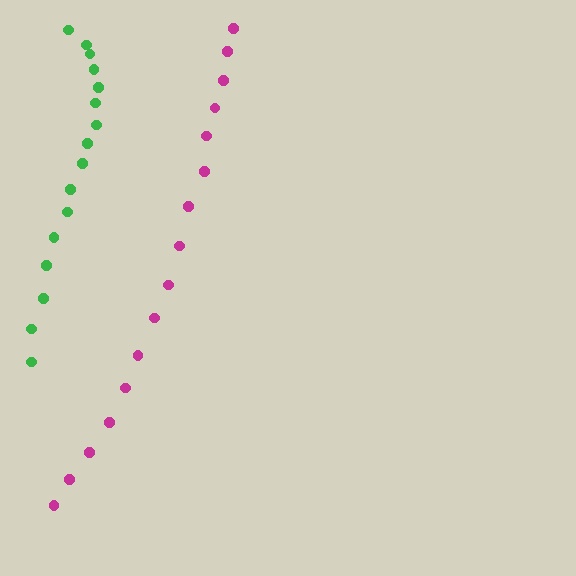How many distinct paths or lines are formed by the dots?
There are 2 distinct paths.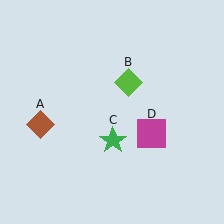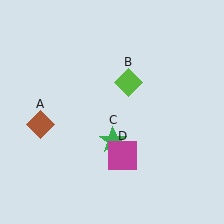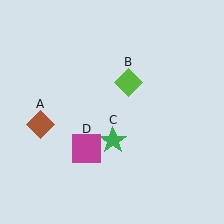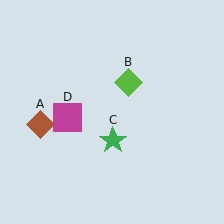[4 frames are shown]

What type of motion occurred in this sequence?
The magenta square (object D) rotated clockwise around the center of the scene.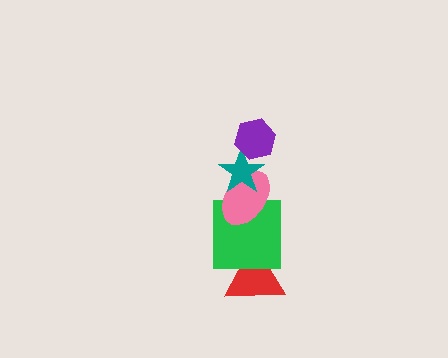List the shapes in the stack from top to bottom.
From top to bottom: the purple hexagon, the teal star, the pink ellipse, the green square, the red triangle.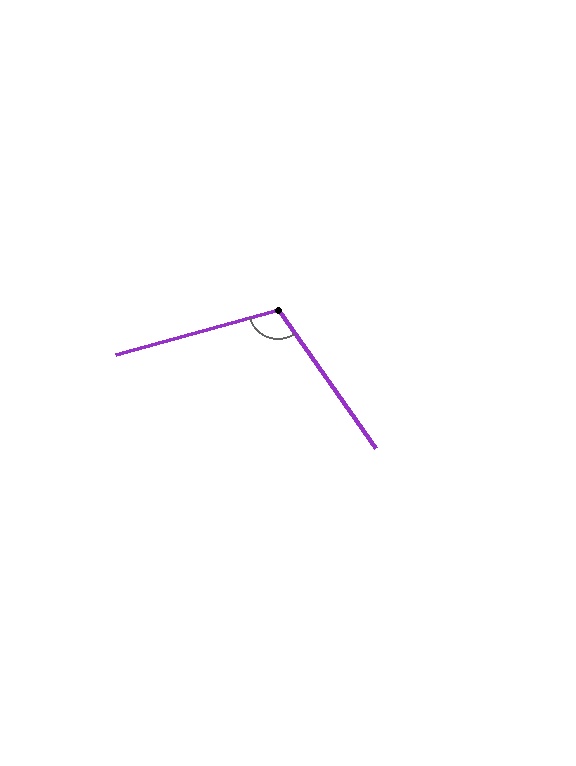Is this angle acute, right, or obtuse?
It is obtuse.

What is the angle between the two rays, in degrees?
Approximately 110 degrees.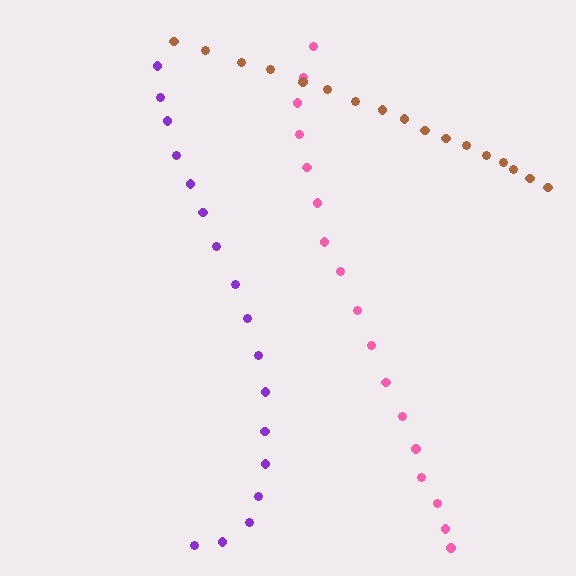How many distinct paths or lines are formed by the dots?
There are 3 distinct paths.